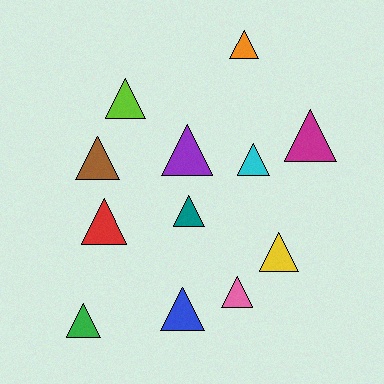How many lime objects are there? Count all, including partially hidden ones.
There is 1 lime object.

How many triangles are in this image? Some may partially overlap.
There are 12 triangles.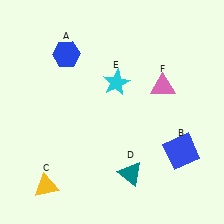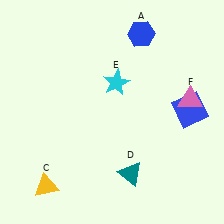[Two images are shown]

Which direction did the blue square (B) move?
The blue square (B) moved up.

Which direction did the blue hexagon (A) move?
The blue hexagon (A) moved right.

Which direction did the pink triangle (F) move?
The pink triangle (F) moved right.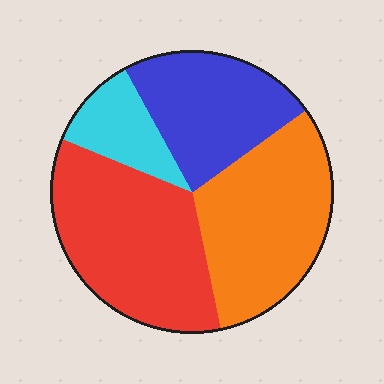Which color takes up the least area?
Cyan, at roughly 10%.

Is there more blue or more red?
Red.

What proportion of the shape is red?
Red covers about 35% of the shape.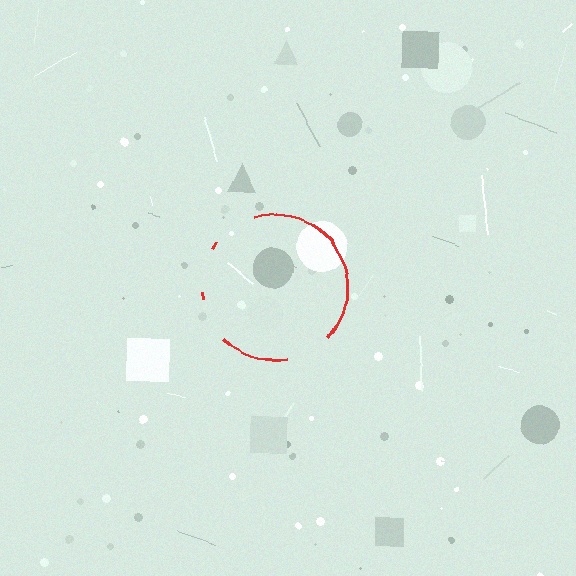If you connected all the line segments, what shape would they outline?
They would outline a circle.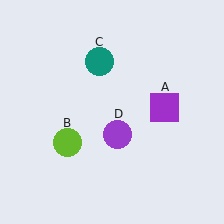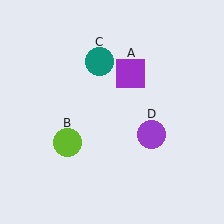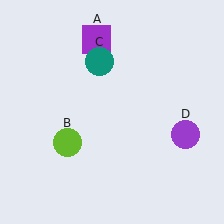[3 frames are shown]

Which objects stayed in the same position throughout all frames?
Lime circle (object B) and teal circle (object C) remained stationary.